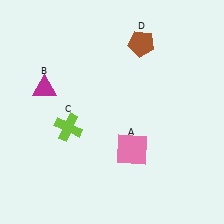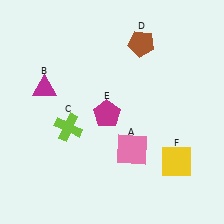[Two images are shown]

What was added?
A magenta pentagon (E), a yellow square (F) were added in Image 2.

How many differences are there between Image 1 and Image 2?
There are 2 differences between the two images.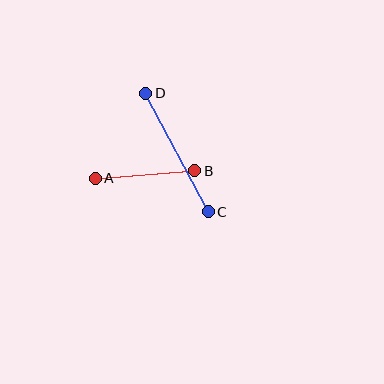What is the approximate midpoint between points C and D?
The midpoint is at approximately (177, 152) pixels.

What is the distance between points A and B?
The distance is approximately 100 pixels.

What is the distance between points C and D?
The distance is approximately 134 pixels.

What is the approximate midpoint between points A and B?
The midpoint is at approximately (145, 175) pixels.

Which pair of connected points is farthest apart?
Points C and D are farthest apart.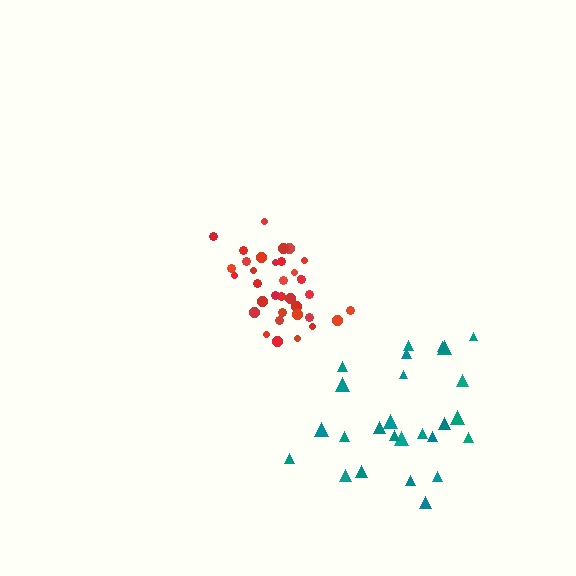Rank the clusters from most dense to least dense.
red, teal.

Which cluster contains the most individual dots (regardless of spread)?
Red (35).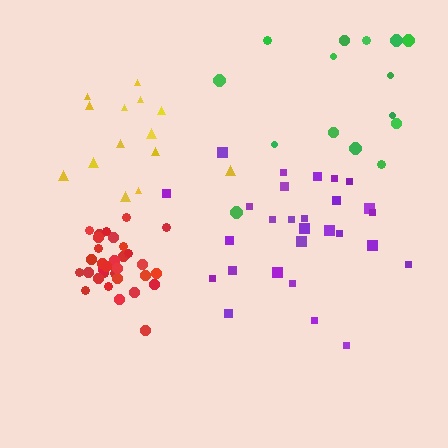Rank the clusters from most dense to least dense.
red, yellow, purple, green.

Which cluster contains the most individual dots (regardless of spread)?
Red (33).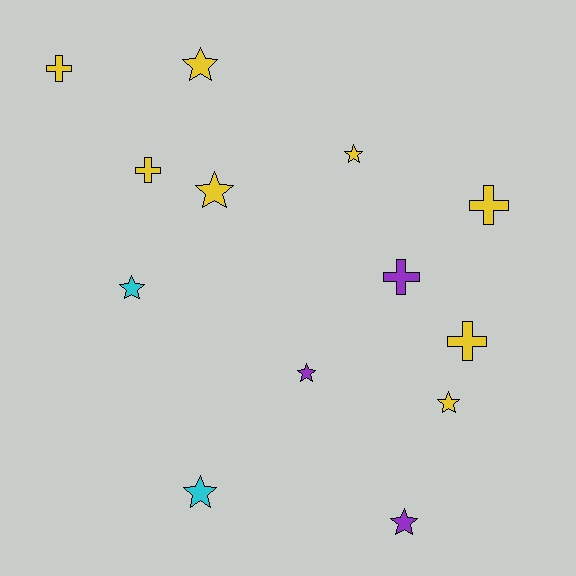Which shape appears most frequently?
Star, with 8 objects.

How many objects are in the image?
There are 13 objects.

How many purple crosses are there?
There is 1 purple cross.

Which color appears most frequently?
Yellow, with 8 objects.